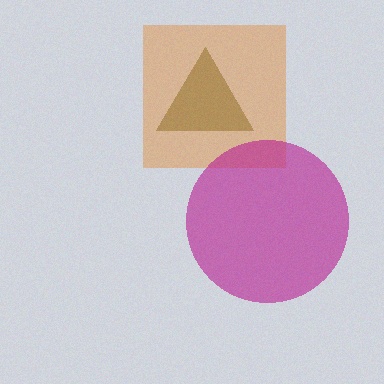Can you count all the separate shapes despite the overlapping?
Yes, there are 3 separate shapes.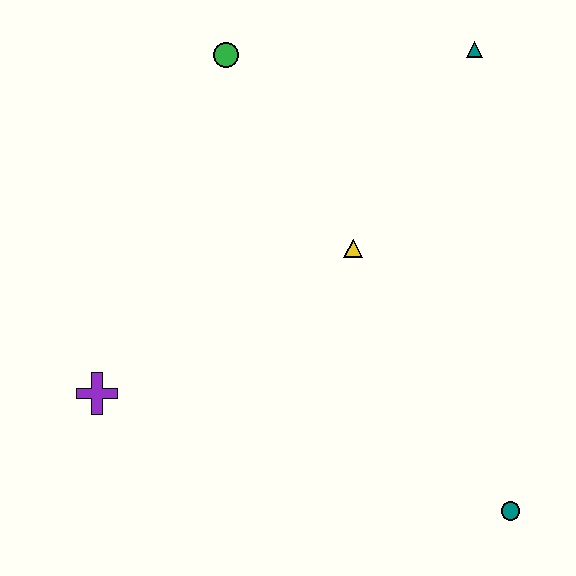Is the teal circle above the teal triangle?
No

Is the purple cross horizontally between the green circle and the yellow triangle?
No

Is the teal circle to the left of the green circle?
No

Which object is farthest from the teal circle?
The green circle is farthest from the teal circle.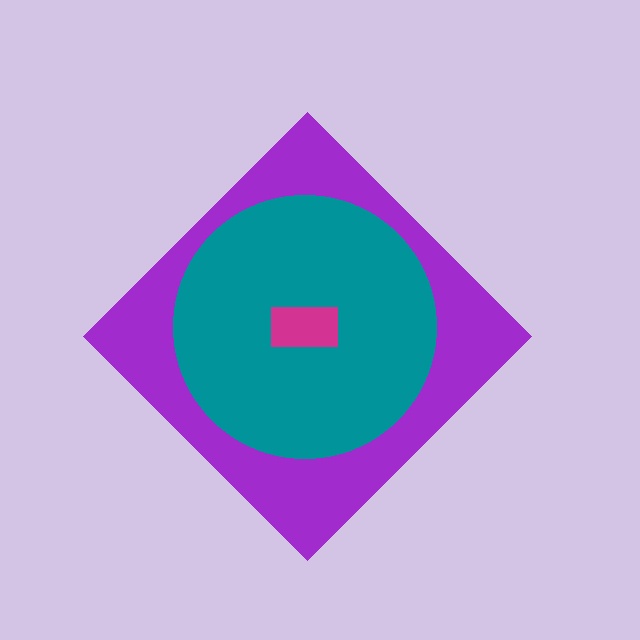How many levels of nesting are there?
3.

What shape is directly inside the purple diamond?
The teal circle.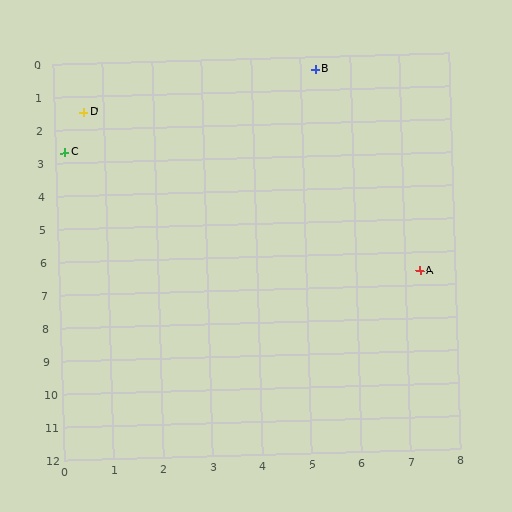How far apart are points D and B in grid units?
Points D and B are about 4.8 grid units apart.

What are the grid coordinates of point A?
Point A is at approximately (7.3, 6.6).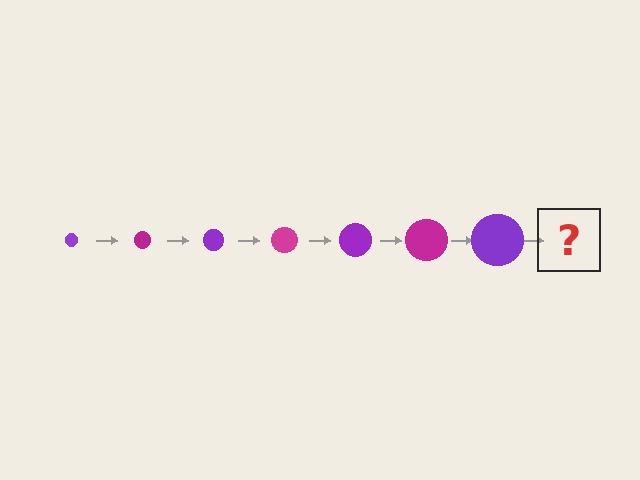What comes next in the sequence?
The next element should be a magenta circle, larger than the previous one.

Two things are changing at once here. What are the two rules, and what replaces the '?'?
The two rules are that the circle grows larger each step and the color cycles through purple and magenta. The '?' should be a magenta circle, larger than the previous one.